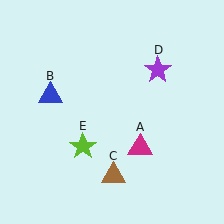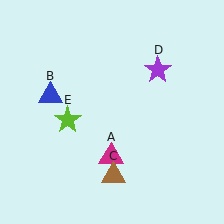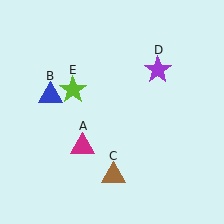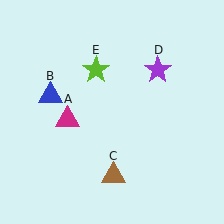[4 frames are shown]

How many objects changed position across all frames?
2 objects changed position: magenta triangle (object A), lime star (object E).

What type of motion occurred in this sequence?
The magenta triangle (object A), lime star (object E) rotated clockwise around the center of the scene.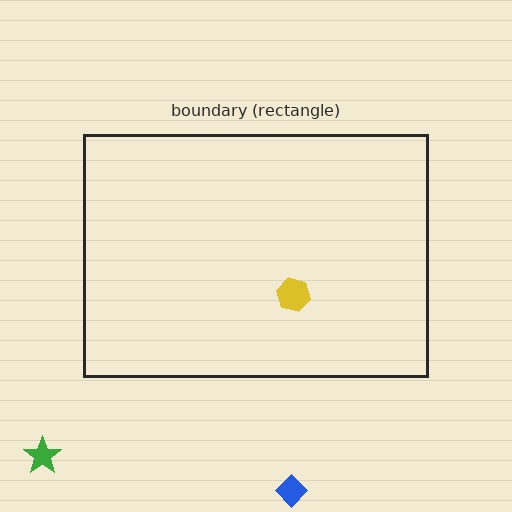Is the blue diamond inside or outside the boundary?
Outside.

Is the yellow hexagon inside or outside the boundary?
Inside.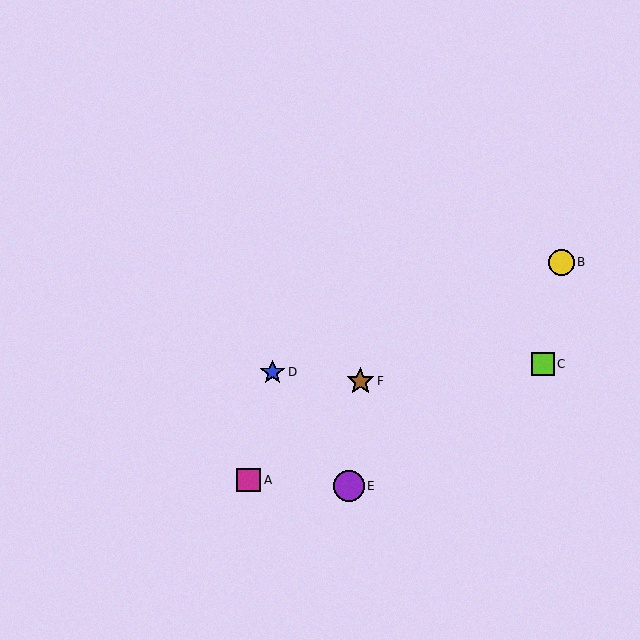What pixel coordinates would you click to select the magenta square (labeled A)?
Click at (249, 480) to select the magenta square A.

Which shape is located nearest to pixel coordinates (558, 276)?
The yellow circle (labeled B) at (561, 262) is nearest to that location.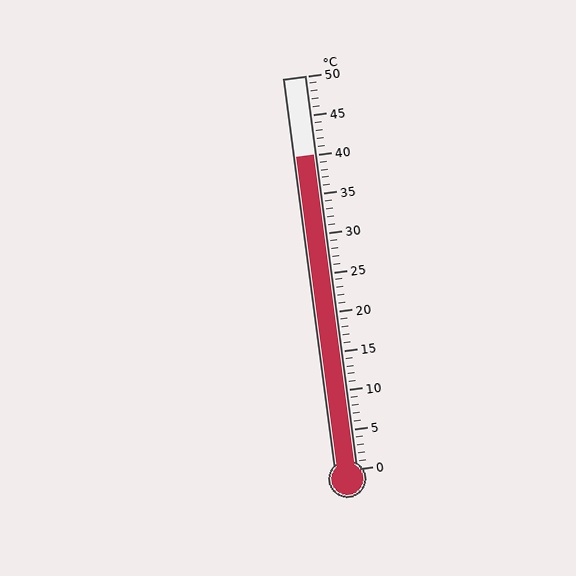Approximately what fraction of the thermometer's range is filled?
The thermometer is filled to approximately 80% of its range.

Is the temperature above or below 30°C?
The temperature is above 30°C.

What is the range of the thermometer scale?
The thermometer scale ranges from 0°C to 50°C.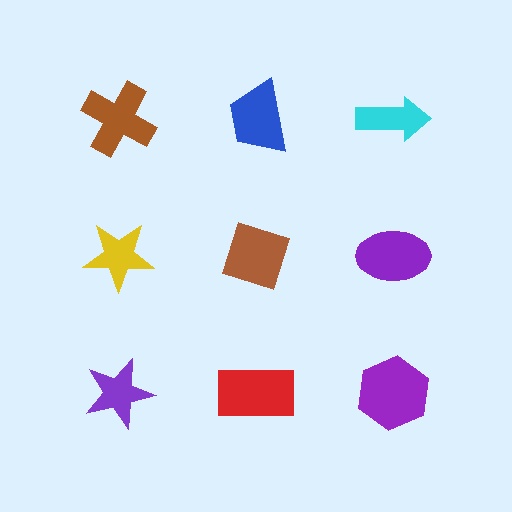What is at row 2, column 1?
A yellow star.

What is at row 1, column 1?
A brown cross.